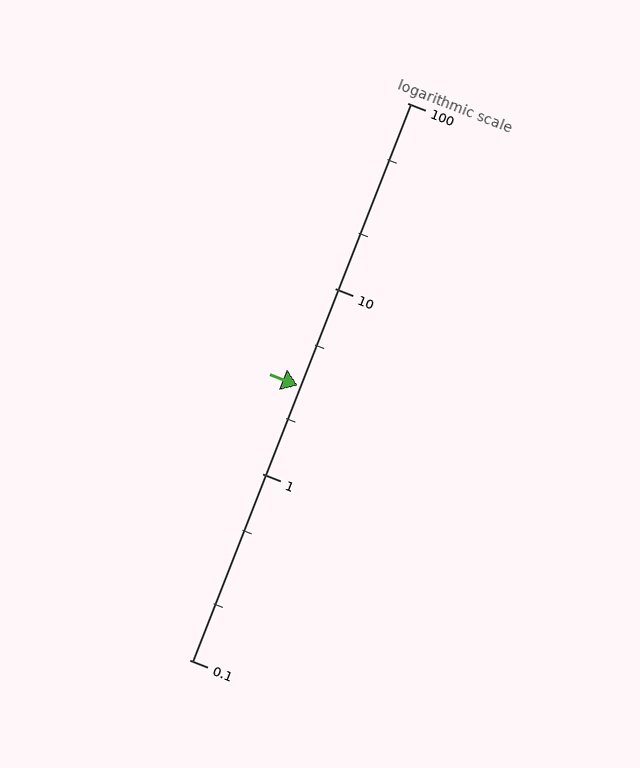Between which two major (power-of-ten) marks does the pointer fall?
The pointer is between 1 and 10.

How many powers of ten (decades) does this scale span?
The scale spans 3 decades, from 0.1 to 100.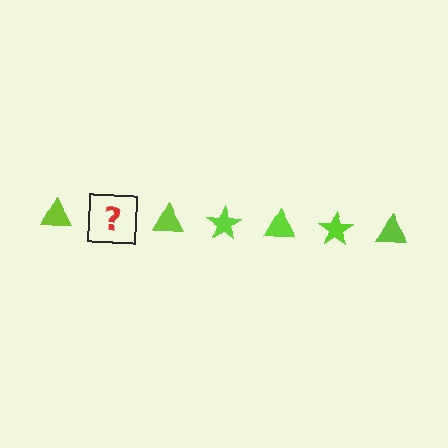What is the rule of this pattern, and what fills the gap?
The rule is that the pattern cycles through triangle, star shapes in lime. The gap should be filled with a lime star.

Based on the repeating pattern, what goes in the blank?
The blank should be a lime star.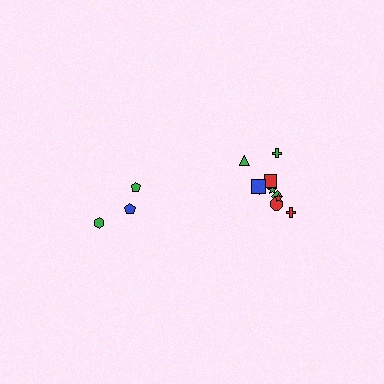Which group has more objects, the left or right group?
The right group.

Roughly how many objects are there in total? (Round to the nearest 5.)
Roughly 15 objects in total.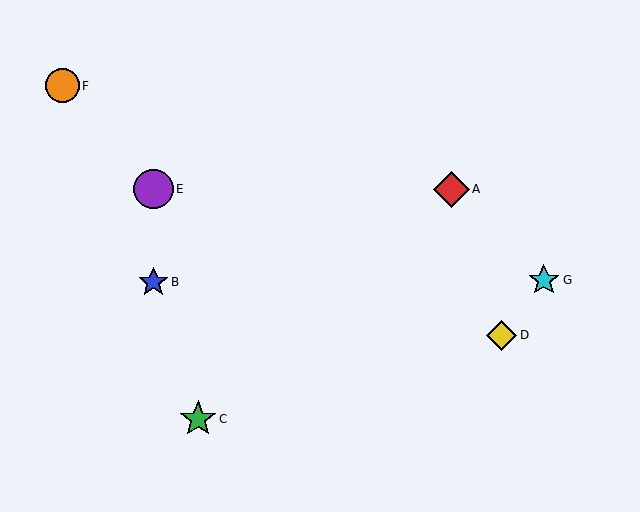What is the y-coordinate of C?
Object C is at y≈419.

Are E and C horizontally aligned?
No, E is at y≈189 and C is at y≈419.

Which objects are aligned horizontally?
Objects A, E are aligned horizontally.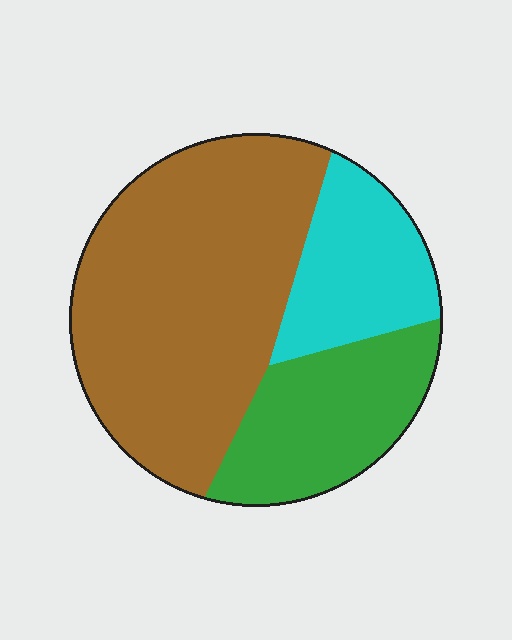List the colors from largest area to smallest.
From largest to smallest: brown, green, cyan.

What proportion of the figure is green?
Green covers roughly 25% of the figure.